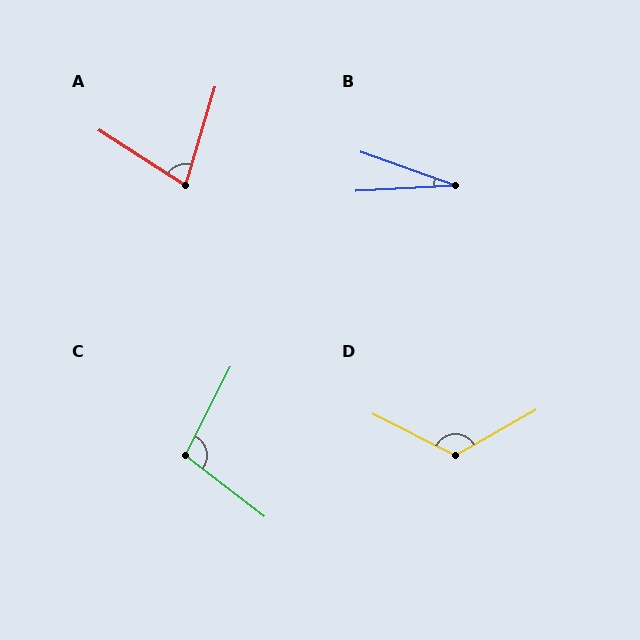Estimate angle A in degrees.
Approximately 74 degrees.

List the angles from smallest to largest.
B (23°), A (74°), C (100°), D (123°).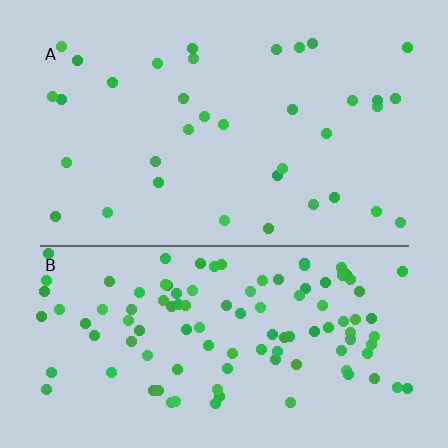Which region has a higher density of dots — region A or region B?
B (the bottom).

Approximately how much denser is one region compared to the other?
Approximately 3.2× — region B over region A.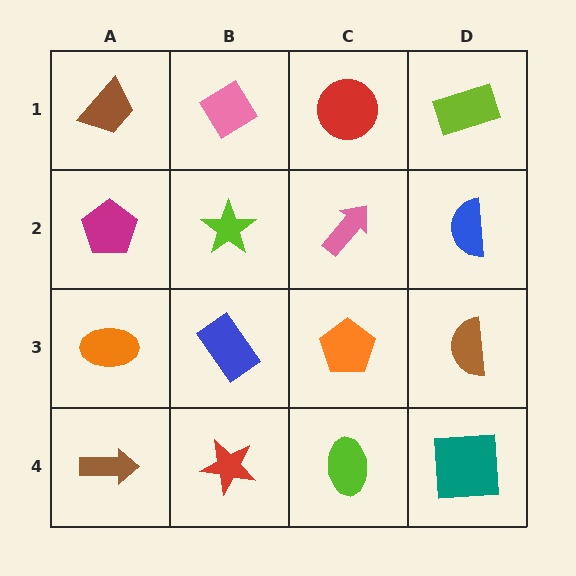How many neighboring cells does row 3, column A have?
3.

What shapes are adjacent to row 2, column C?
A red circle (row 1, column C), an orange pentagon (row 3, column C), a lime star (row 2, column B), a blue semicircle (row 2, column D).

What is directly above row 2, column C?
A red circle.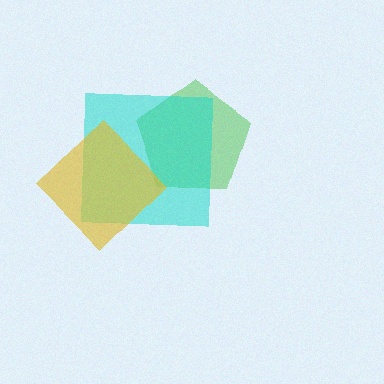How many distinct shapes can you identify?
There are 3 distinct shapes: a green pentagon, a cyan square, a yellow diamond.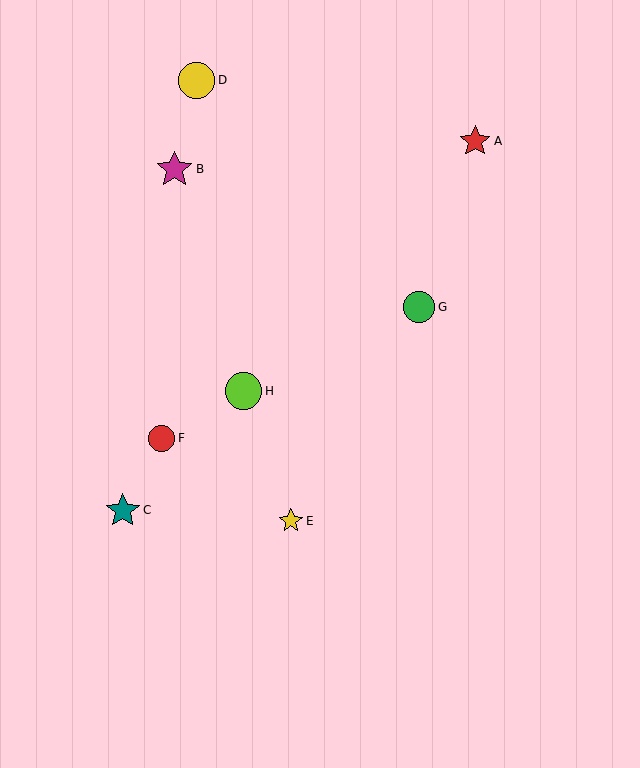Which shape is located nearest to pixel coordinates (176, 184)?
The magenta star (labeled B) at (175, 169) is nearest to that location.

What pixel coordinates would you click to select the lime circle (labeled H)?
Click at (243, 391) to select the lime circle H.